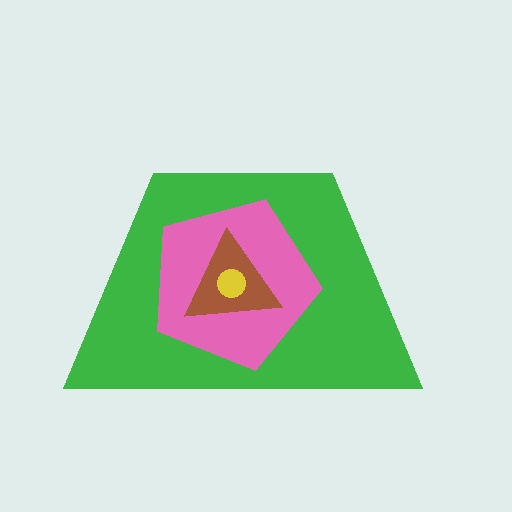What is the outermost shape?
The green trapezoid.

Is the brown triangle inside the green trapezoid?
Yes.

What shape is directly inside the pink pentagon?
The brown triangle.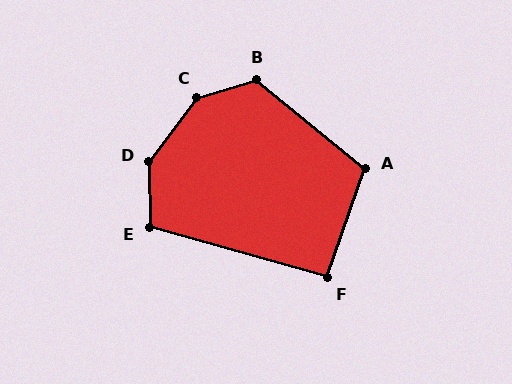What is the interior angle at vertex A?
Approximately 110 degrees (obtuse).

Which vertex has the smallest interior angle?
F, at approximately 93 degrees.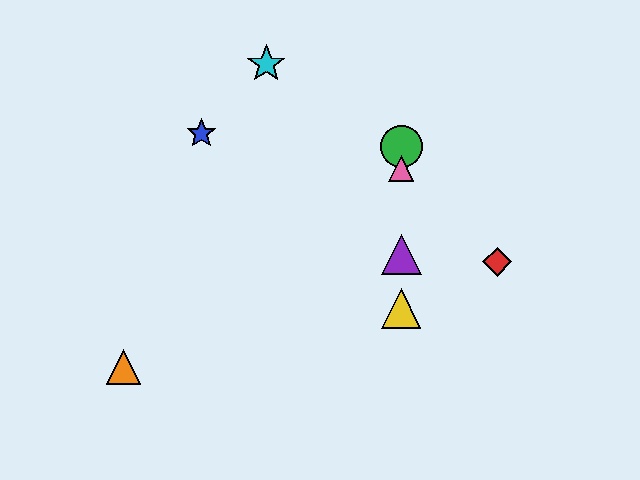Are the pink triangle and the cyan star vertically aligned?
No, the pink triangle is at x≈401 and the cyan star is at x≈266.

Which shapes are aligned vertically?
The green circle, the yellow triangle, the purple triangle, the pink triangle are aligned vertically.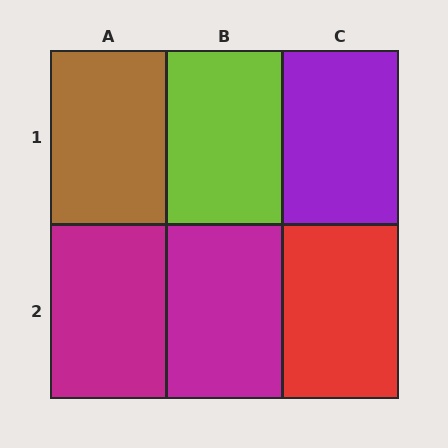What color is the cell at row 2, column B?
Magenta.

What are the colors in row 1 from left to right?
Brown, lime, purple.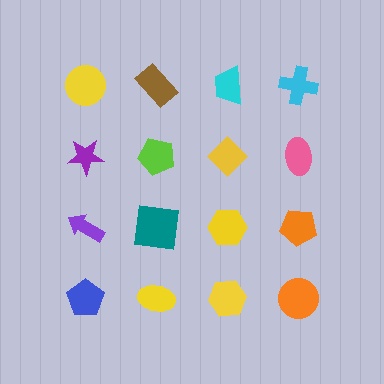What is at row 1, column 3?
A cyan trapezoid.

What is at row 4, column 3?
A yellow hexagon.